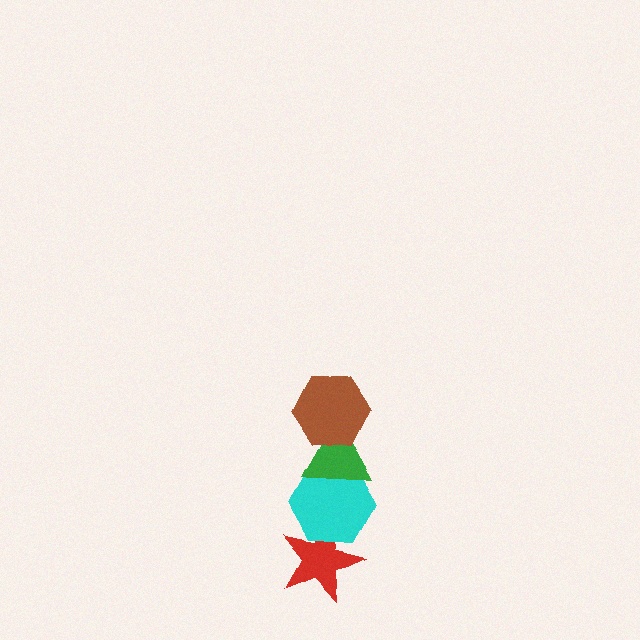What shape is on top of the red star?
The cyan hexagon is on top of the red star.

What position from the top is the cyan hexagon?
The cyan hexagon is 3rd from the top.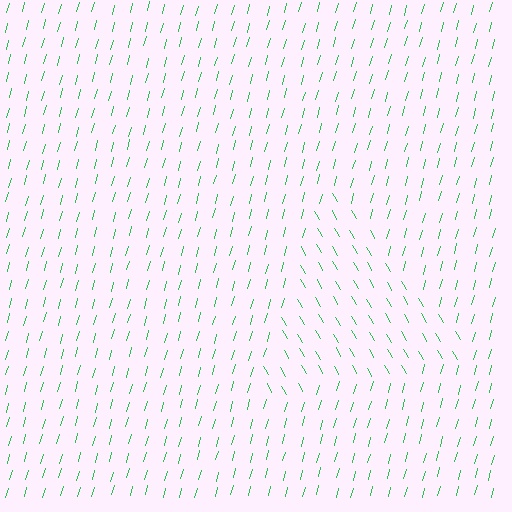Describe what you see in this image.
The image is filled with small green line segments. A triangle region in the image has lines oriented differently from the surrounding lines, creating a visible texture boundary.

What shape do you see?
I see a triangle.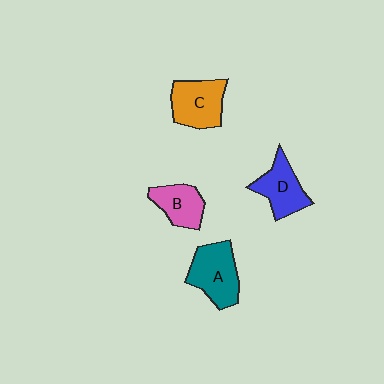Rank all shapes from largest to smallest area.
From largest to smallest: A (teal), C (orange), D (blue), B (pink).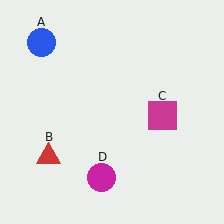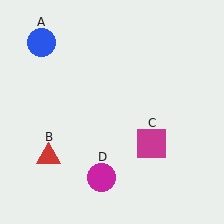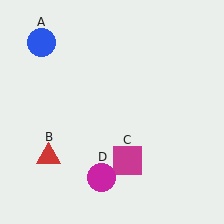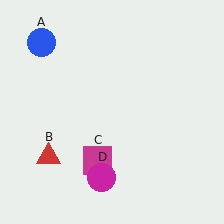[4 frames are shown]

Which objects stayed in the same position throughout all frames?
Blue circle (object A) and red triangle (object B) and magenta circle (object D) remained stationary.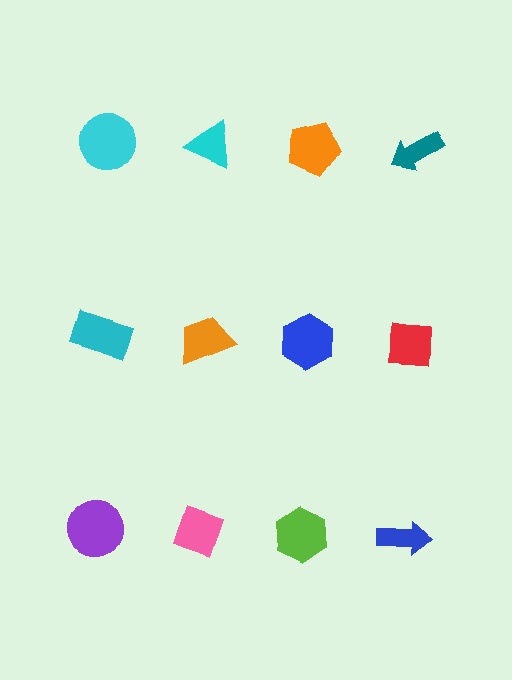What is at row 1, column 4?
A teal arrow.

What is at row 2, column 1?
A cyan rectangle.